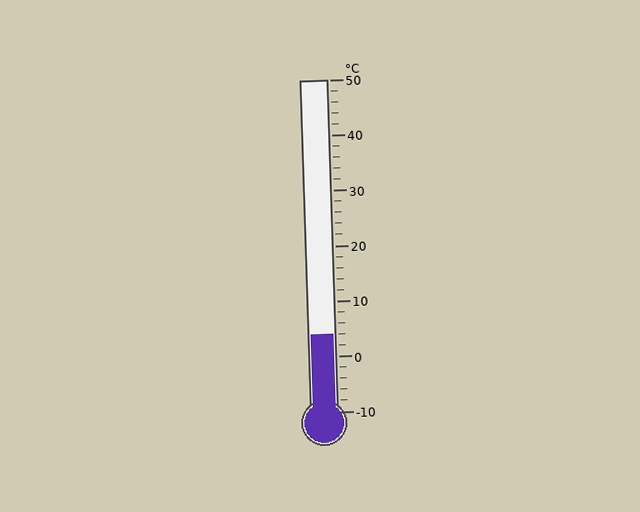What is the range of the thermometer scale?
The thermometer scale ranges from -10°C to 50°C.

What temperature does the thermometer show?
The thermometer shows approximately 4°C.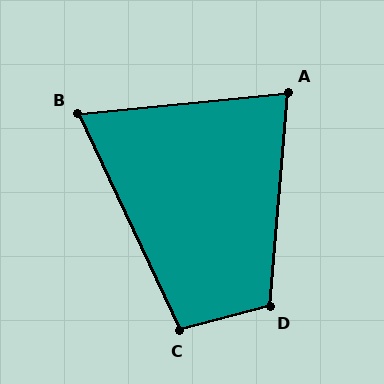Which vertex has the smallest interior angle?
B, at approximately 70 degrees.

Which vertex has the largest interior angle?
D, at approximately 110 degrees.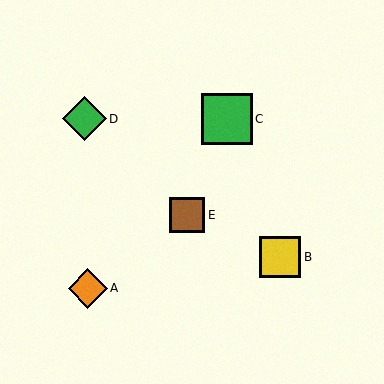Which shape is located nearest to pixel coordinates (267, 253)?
The yellow square (labeled B) at (280, 257) is nearest to that location.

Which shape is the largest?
The green square (labeled C) is the largest.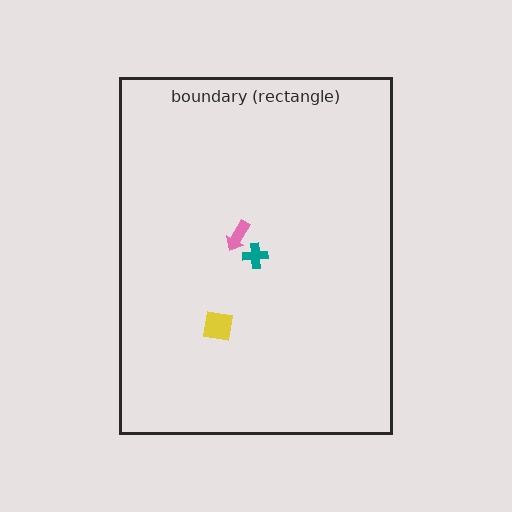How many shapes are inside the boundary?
3 inside, 0 outside.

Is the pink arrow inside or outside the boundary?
Inside.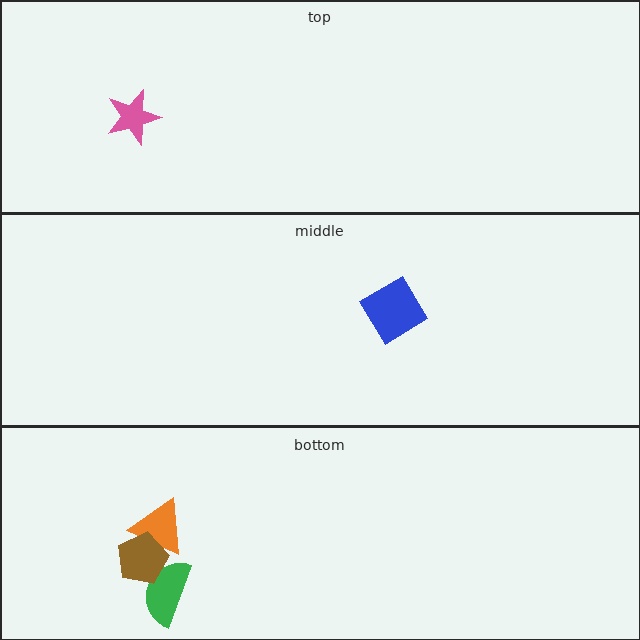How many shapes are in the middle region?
1.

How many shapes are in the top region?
1.